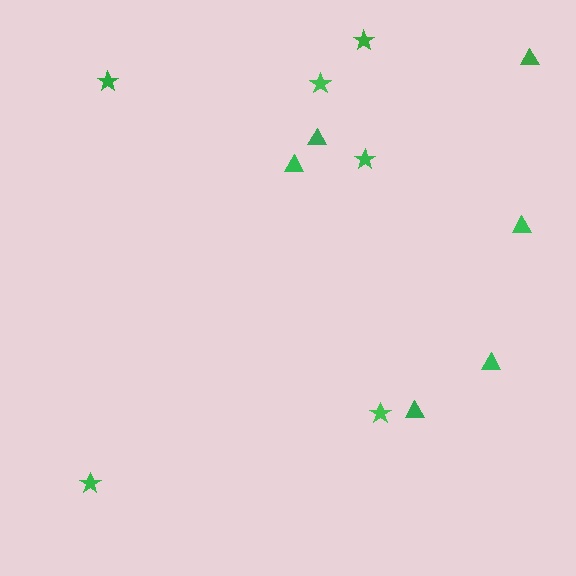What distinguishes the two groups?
There are 2 groups: one group of stars (6) and one group of triangles (6).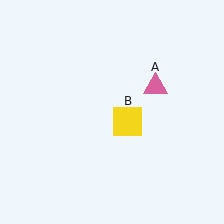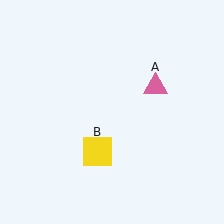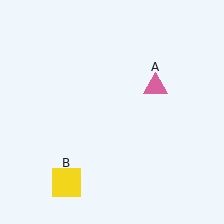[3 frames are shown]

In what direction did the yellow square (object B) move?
The yellow square (object B) moved down and to the left.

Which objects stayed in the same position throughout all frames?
Pink triangle (object A) remained stationary.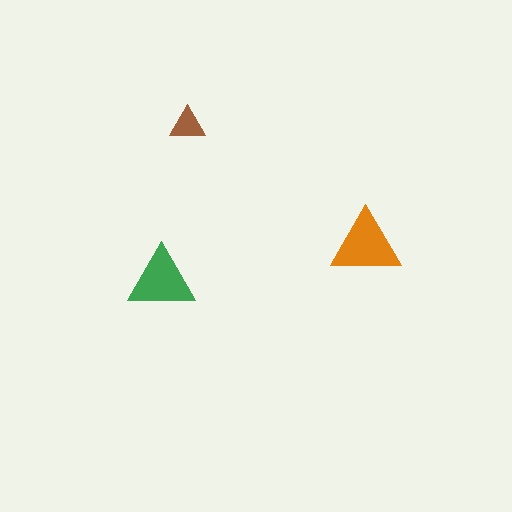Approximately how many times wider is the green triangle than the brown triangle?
About 2 times wider.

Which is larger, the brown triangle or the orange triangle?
The orange one.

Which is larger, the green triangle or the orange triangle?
The orange one.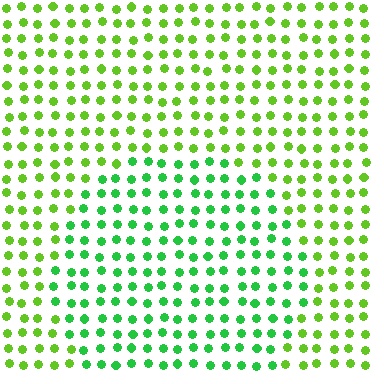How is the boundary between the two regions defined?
The boundary is defined purely by a slight shift in hue (about 34 degrees). Spacing, size, and orientation are identical on both sides.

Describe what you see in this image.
The image is filled with small lime elements in a uniform arrangement. A circle-shaped region is visible where the elements are tinted to a slightly different hue, forming a subtle color boundary.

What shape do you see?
I see a circle.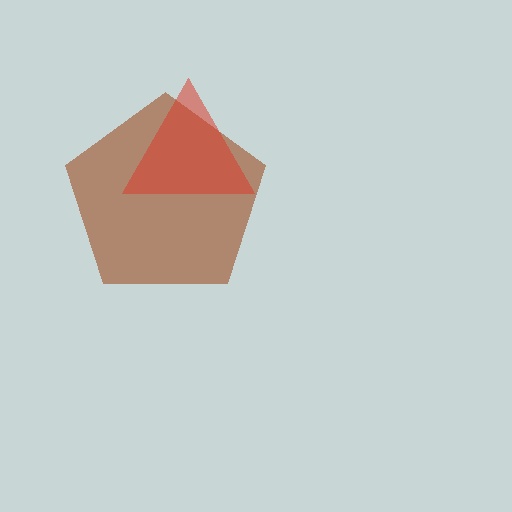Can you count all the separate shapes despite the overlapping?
Yes, there are 2 separate shapes.